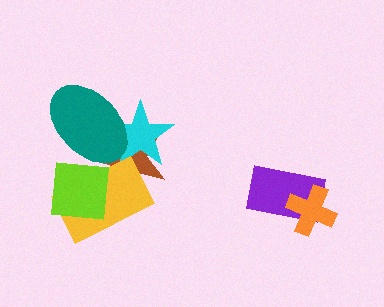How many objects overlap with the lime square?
2 objects overlap with the lime square.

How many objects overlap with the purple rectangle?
1 object overlaps with the purple rectangle.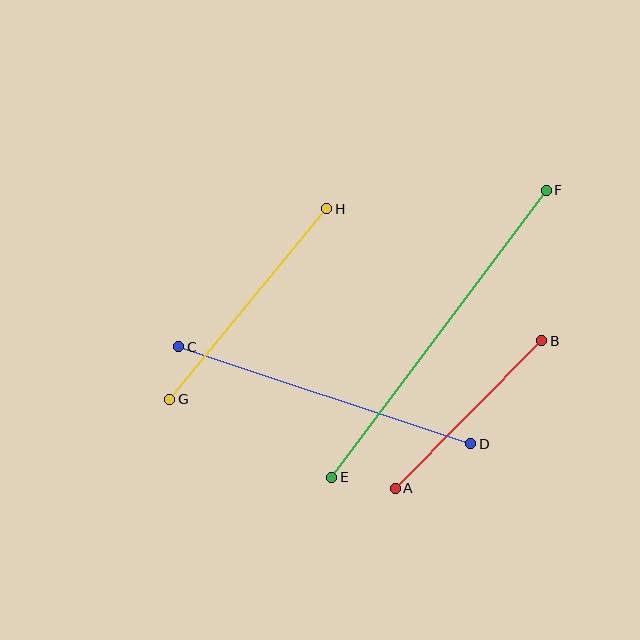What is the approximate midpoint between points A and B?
The midpoint is at approximately (468, 415) pixels.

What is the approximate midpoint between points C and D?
The midpoint is at approximately (325, 395) pixels.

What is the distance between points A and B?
The distance is approximately 208 pixels.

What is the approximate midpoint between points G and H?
The midpoint is at approximately (248, 304) pixels.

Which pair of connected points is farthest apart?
Points E and F are farthest apart.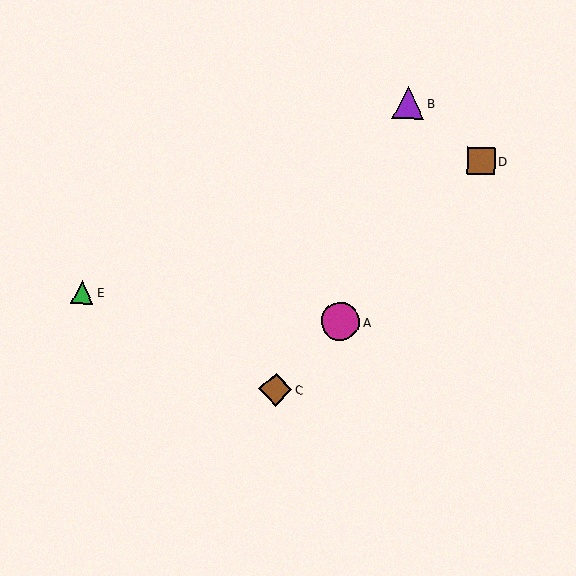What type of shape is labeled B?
Shape B is a purple triangle.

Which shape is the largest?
The magenta circle (labeled A) is the largest.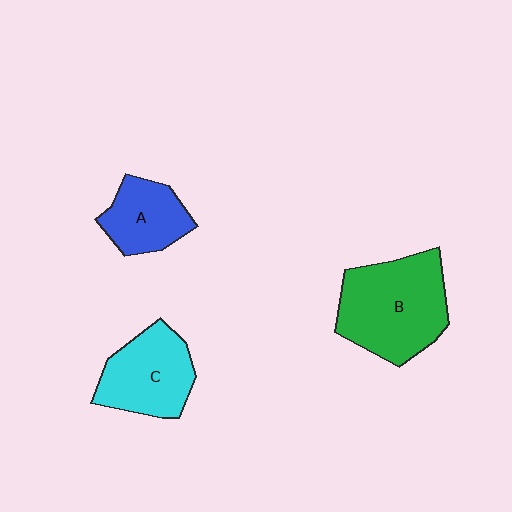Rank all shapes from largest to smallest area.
From largest to smallest: B (green), C (cyan), A (blue).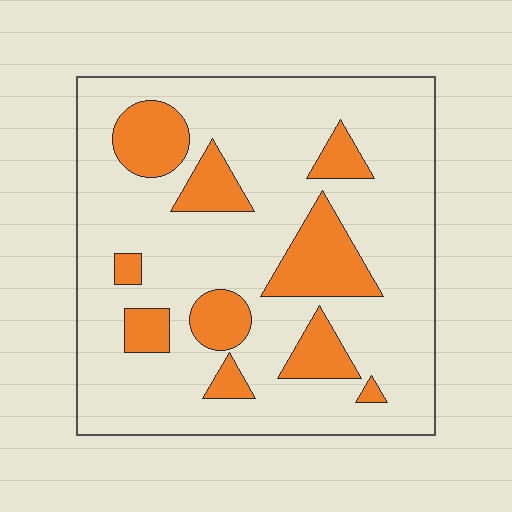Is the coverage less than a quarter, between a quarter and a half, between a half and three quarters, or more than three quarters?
Less than a quarter.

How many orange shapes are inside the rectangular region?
10.